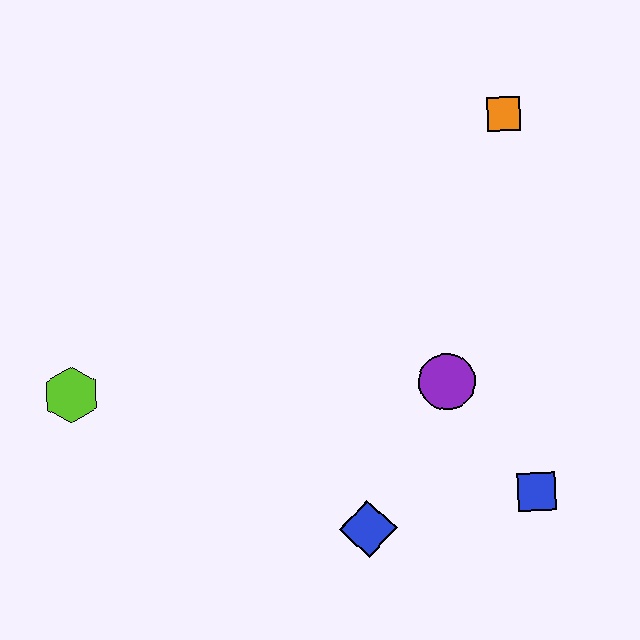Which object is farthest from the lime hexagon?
The orange square is farthest from the lime hexagon.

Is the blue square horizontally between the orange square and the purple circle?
No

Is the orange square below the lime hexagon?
No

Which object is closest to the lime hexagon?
The blue diamond is closest to the lime hexagon.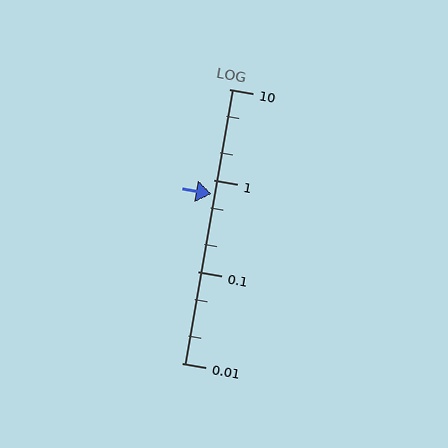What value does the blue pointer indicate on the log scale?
The pointer indicates approximately 0.71.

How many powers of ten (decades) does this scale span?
The scale spans 3 decades, from 0.01 to 10.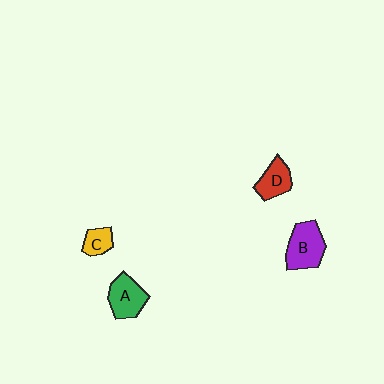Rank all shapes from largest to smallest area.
From largest to smallest: B (purple), A (green), D (red), C (yellow).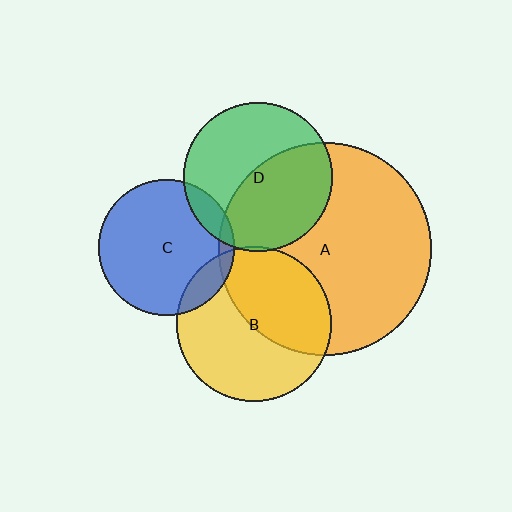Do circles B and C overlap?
Yes.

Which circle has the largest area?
Circle A (orange).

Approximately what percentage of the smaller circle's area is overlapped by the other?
Approximately 10%.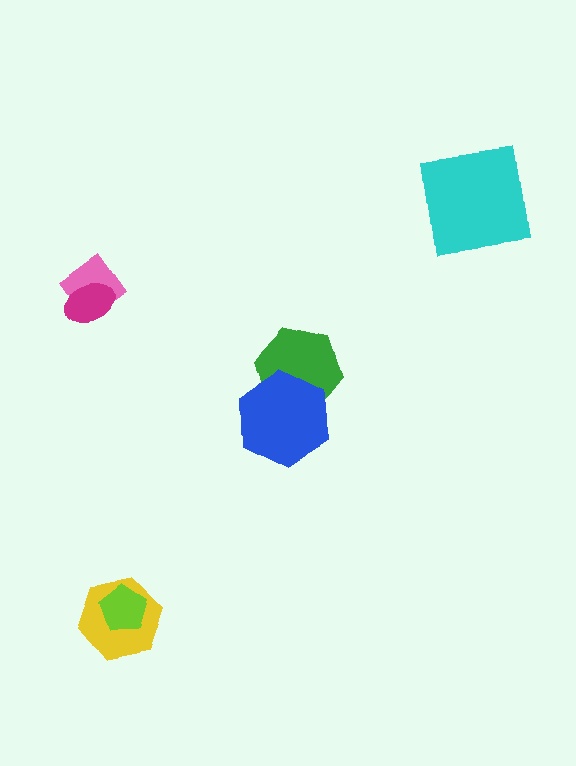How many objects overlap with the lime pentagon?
1 object overlaps with the lime pentagon.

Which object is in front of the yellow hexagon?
The lime pentagon is in front of the yellow hexagon.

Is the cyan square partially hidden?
No, no other shape covers it.